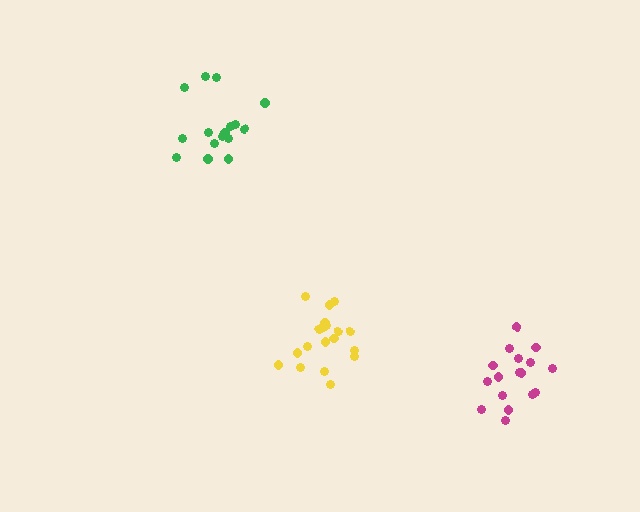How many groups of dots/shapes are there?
There are 3 groups.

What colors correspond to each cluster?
The clusters are colored: yellow, magenta, green.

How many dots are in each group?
Group 1: 19 dots, Group 2: 17 dots, Group 3: 16 dots (52 total).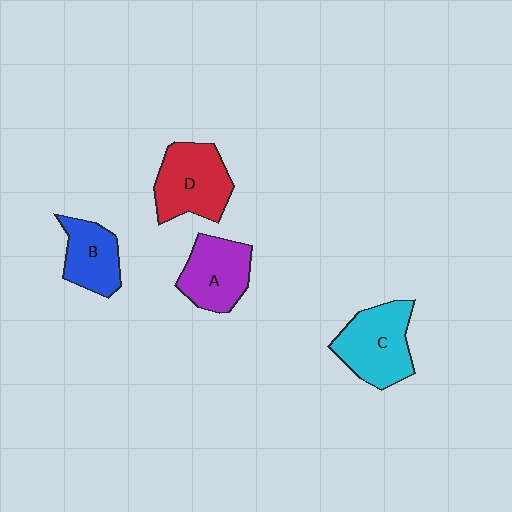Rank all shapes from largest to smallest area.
From largest to smallest: C (cyan), D (red), A (purple), B (blue).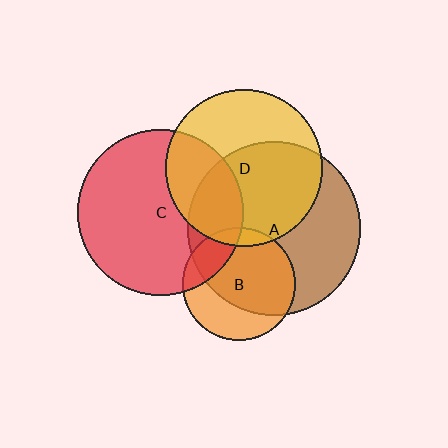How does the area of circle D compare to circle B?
Approximately 1.9 times.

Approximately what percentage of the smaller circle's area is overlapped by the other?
Approximately 10%.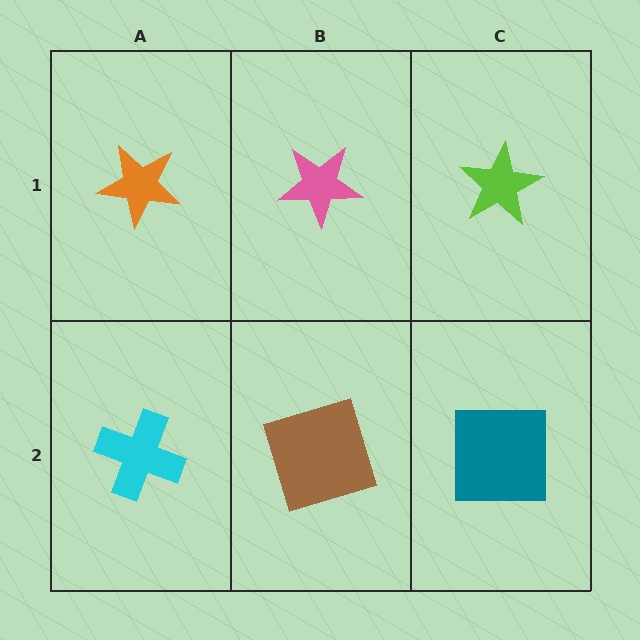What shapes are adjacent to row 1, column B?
A brown square (row 2, column B), an orange star (row 1, column A), a lime star (row 1, column C).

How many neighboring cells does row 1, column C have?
2.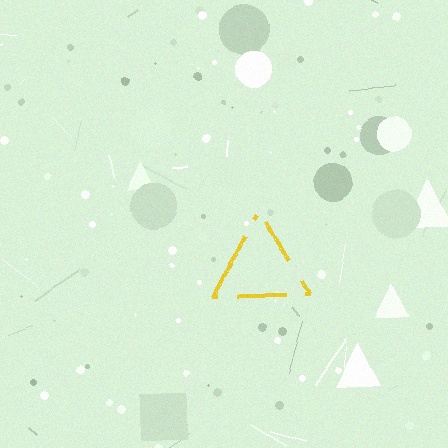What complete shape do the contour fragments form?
The contour fragments form a triangle.